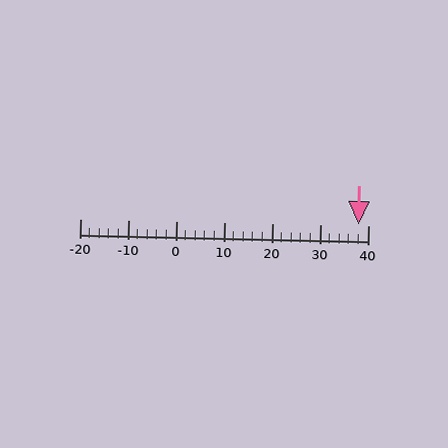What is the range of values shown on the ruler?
The ruler shows values from -20 to 40.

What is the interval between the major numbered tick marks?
The major tick marks are spaced 10 units apart.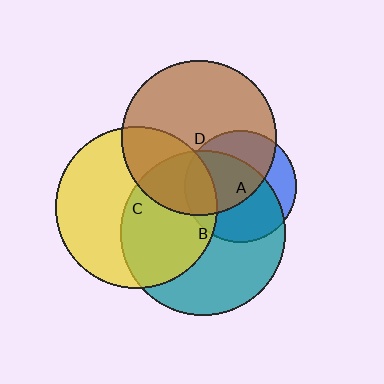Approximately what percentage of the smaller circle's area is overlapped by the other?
Approximately 70%.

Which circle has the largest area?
Circle B (teal).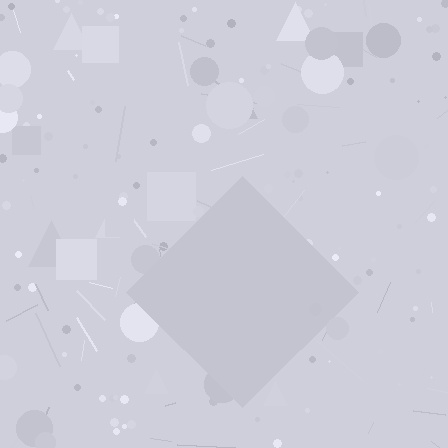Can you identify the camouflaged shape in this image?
The camouflaged shape is a diamond.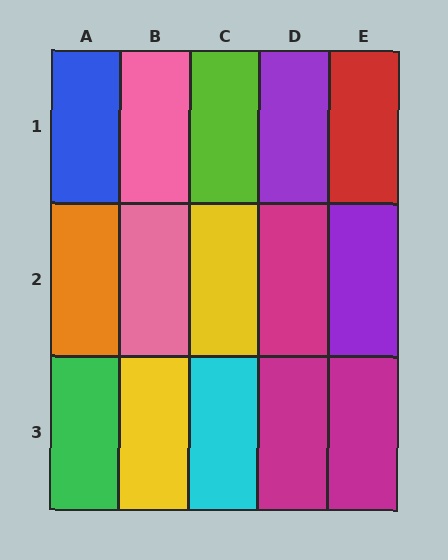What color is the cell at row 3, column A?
Green.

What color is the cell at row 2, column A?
Orange.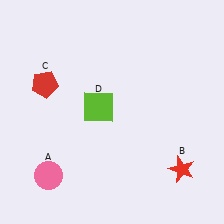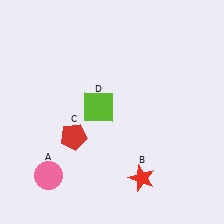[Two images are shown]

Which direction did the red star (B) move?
The red star (B) moved left.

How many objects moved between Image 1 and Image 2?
2 objects moved between the two images.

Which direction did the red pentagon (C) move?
The red pentagon (C) moved down.